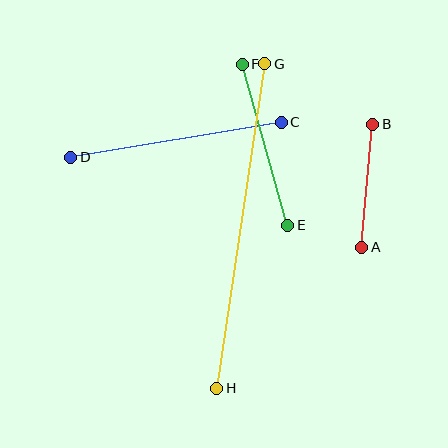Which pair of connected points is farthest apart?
Points G and H are farthest apart.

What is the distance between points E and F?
The distance is approximately 167 pixels.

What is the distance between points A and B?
The distance is approximately 124 pixels.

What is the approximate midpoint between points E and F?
The midpoint is at approximately (265, 145) pixels.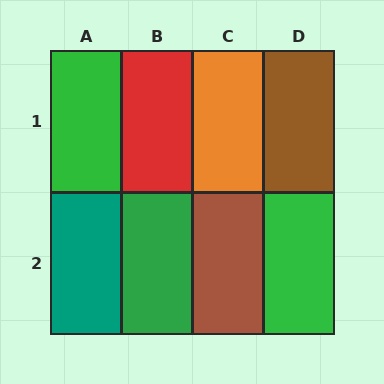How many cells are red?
1 cell is red.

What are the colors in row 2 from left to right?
Teal, green, brown, green.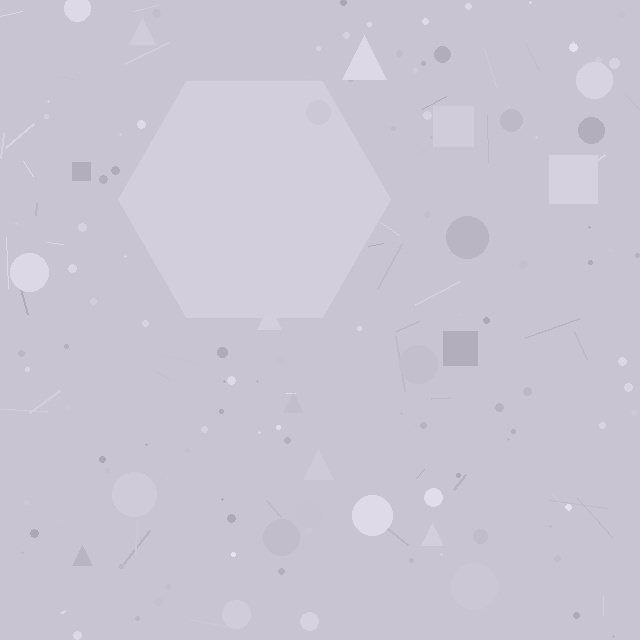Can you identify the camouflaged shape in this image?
The camouflaged shape is a hexagon.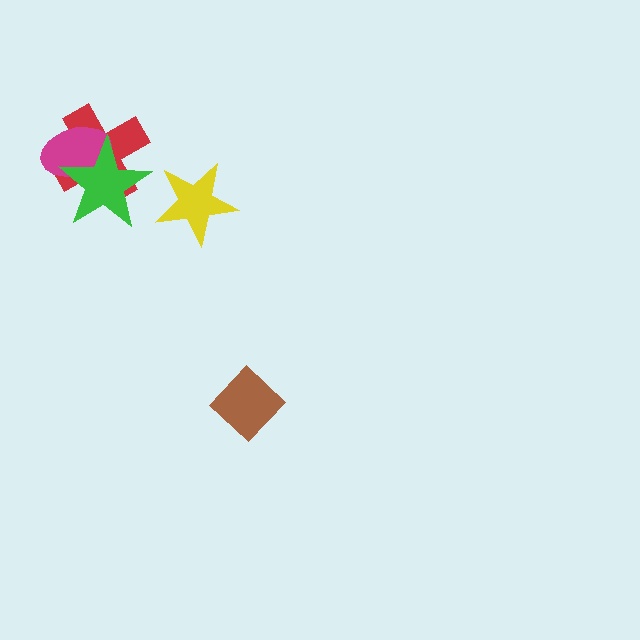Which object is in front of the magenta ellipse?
The green star is in front of the magenta ellipse.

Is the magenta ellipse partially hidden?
Yes, it is partially covered by another shape.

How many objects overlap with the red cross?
2 objects overlap with the red cross.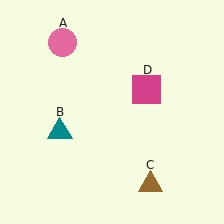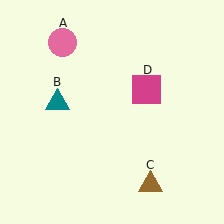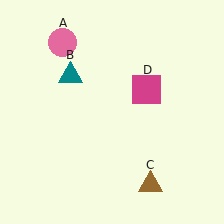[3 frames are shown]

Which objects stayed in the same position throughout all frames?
Pink circle (object A) and brown triangle (object C) and magenta square (object D) remained stationary.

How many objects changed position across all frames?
1 object changed position: teal triangle (object B).